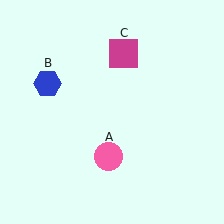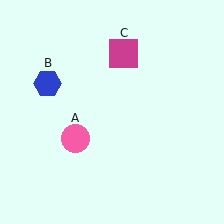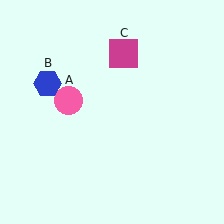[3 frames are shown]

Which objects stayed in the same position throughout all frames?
Blue hexagon (object B) and magenta square (object C) remained stationary.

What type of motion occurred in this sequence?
The pink circle (object A) rotated clockwise around the center of the scene.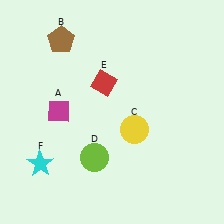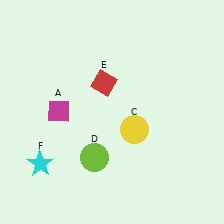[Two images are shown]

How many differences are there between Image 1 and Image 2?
There is 1 difference between the two images.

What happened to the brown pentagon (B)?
The brown pentagon (B) was removed in Image 2. It was in the top-left area of Image 1.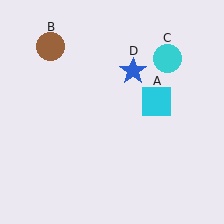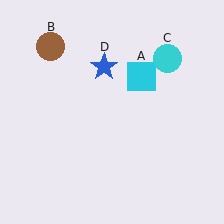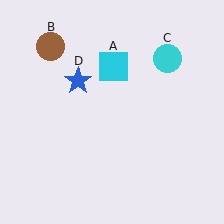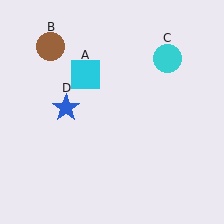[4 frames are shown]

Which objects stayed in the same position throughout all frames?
Brown circle (object B) and cyan circle (object C) remained stationary.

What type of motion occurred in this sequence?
The cyan square (object A), blue star (object D) rotated counterclockwise around the center of the scene.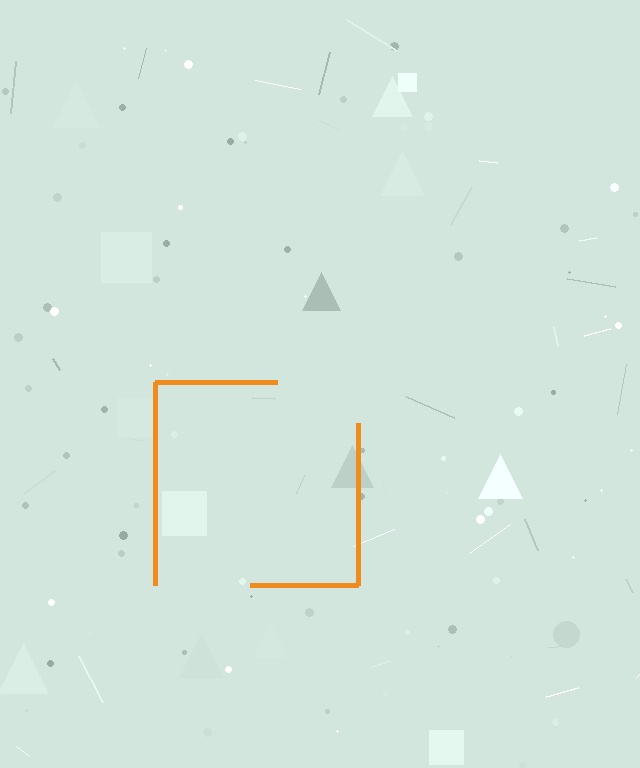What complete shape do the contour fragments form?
The contour fragments form a square.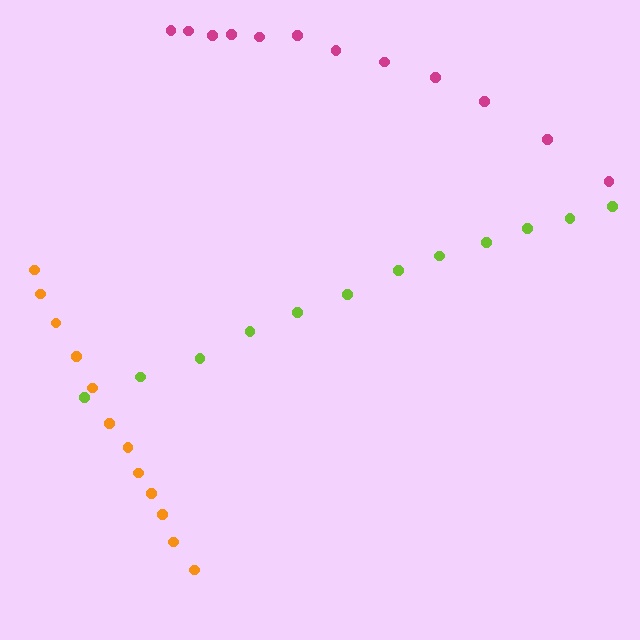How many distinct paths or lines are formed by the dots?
There are 3 distinct paths.